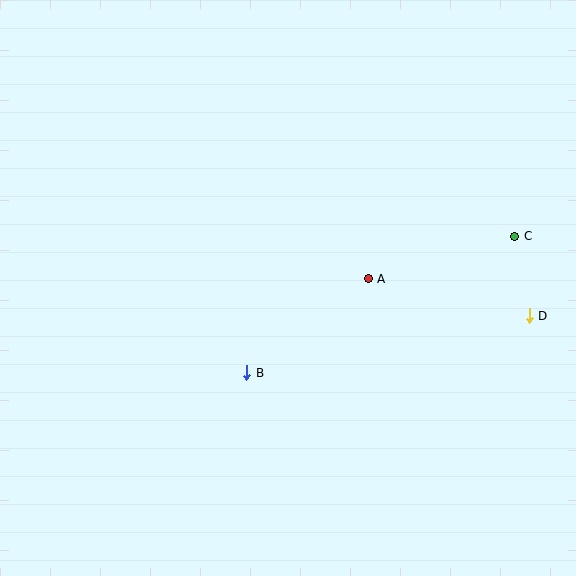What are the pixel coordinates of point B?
Point B is at (247, 373).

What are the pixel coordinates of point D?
Point D is at (529, 316).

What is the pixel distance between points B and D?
The distance between B and D is 288 pixels.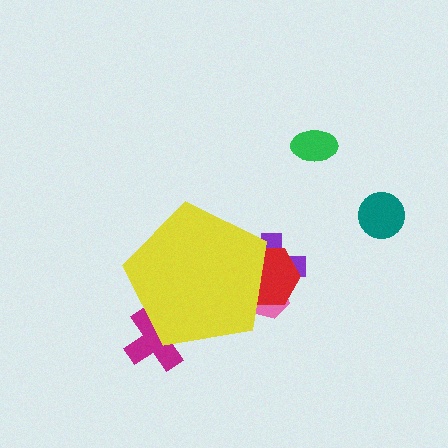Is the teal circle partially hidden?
No, the teal circle is fully visible.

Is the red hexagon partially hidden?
Yes, the red hexagon is partially hidden behind the yellow pentagon.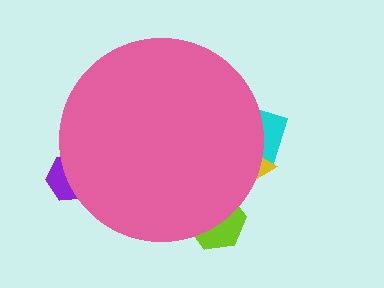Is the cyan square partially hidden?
Yes, the cyan square is partially hidden behind the pink circle.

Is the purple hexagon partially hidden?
Yes, the purple hexagon is partially hidden behind the pink circle.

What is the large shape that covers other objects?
A pink circle.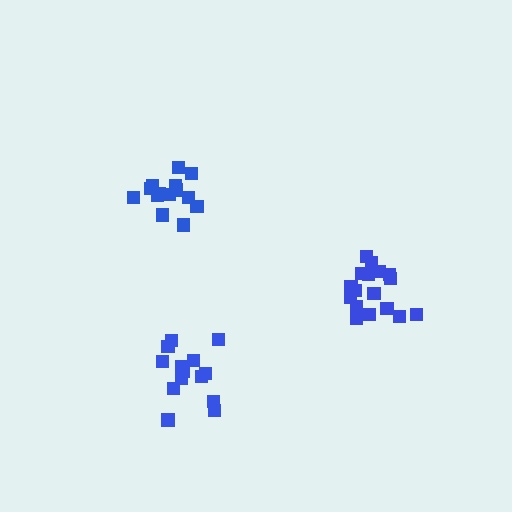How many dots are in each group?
Group 1: 15 dots, Group 2: 17 dots, Group 3: 14 dots (46 total).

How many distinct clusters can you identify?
There are 3 distinct clusters.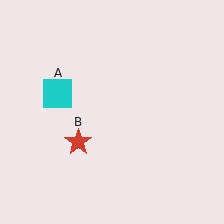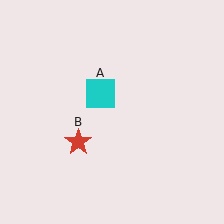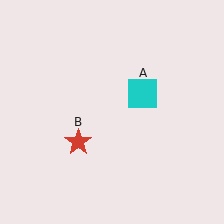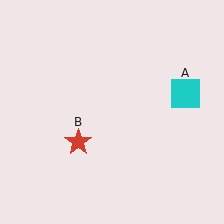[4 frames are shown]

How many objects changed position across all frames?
1 object changed position: cyan square (object A).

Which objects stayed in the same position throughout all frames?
Red star (object B) remained stationary.